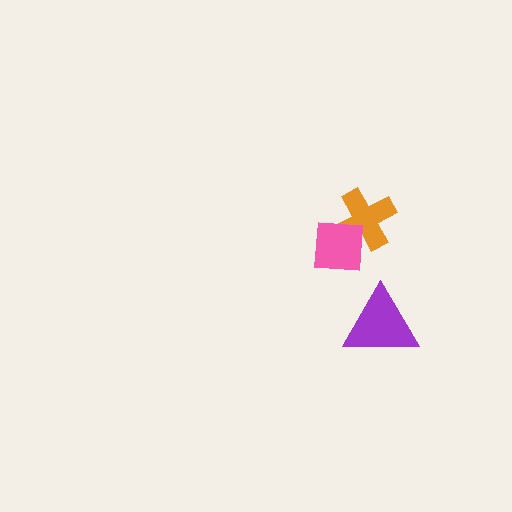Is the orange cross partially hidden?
Yes, it is partially covered by another shape.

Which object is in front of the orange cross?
The pink square is in front of the orange cross.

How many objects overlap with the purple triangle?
0 objects overlap with the purple triangle.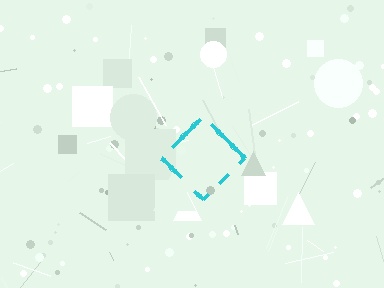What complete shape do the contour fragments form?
The contour fragments form a diamond.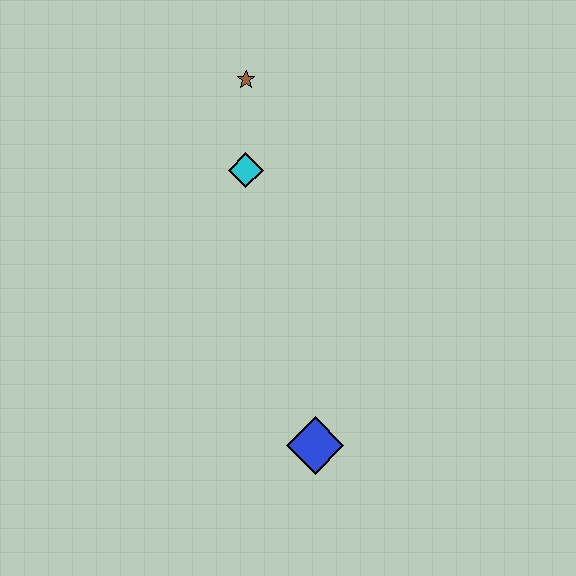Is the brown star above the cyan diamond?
Yes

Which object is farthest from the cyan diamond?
The blue diamond is farthest from the cyan diamond.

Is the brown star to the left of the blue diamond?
Yes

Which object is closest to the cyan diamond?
The brown star is closest to the cyan diamond.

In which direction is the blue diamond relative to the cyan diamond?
The blue diamond is below the cyan diamond.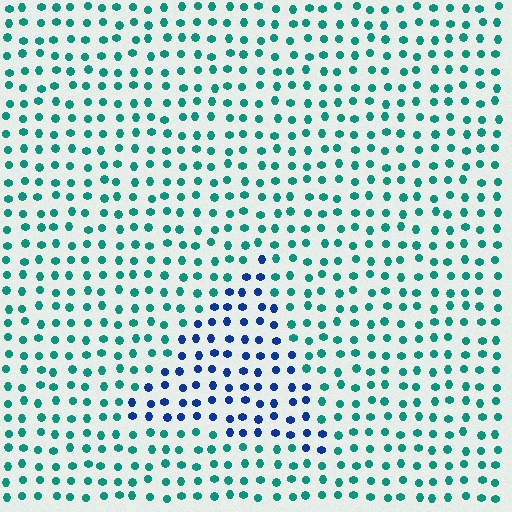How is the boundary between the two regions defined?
The boundary is defined purely by a slight shift in hue (about 54 degrees). Spacing, size, and orientation are identical on both sides.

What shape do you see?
I see a triangle.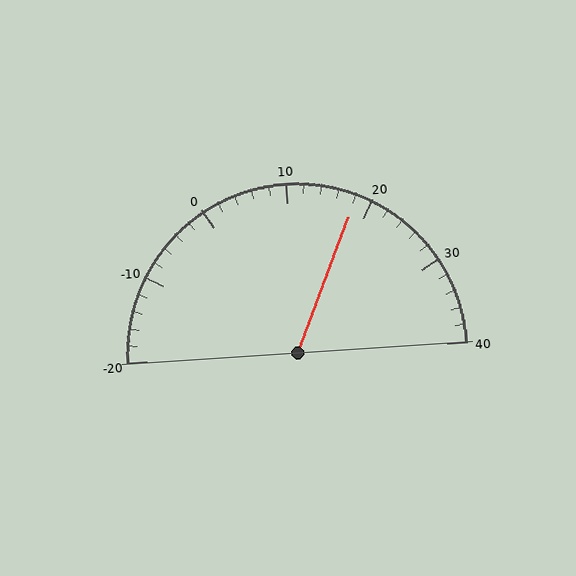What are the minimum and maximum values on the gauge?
The gauge ranges from -20 to 40.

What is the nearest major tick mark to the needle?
The nearest major tick mark is 20.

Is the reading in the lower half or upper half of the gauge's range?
The reading is in the upper half of the range (-20 to 40).